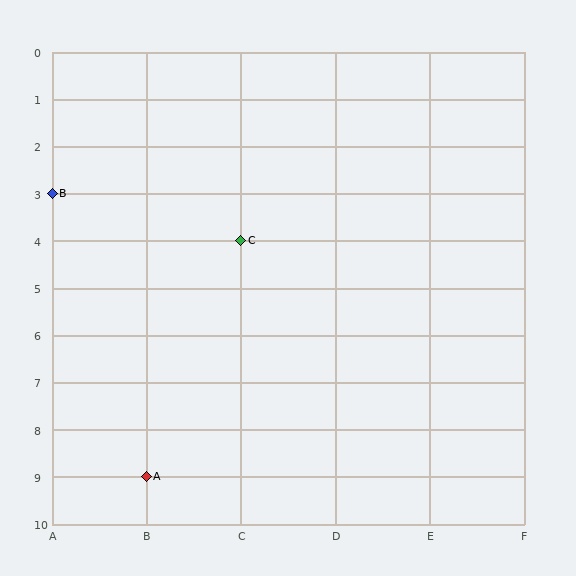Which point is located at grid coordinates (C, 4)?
Point C is at (C, 4).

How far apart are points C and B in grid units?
Points C and B are 2 columns and 1 row apart (about 2.2 grid units diagonally).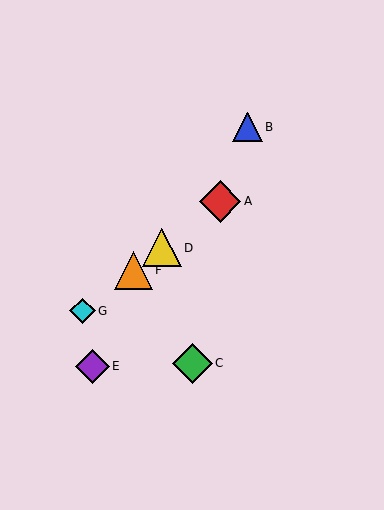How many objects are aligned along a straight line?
4 objects (A, D, F, G) are aligned along a straight line.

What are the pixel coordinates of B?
Object B is at (248, 127).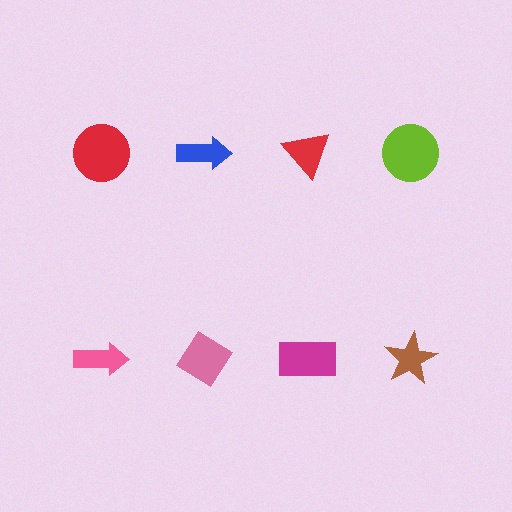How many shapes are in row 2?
4 shapes.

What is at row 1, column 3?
A red triangle.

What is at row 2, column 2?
A pink diamond.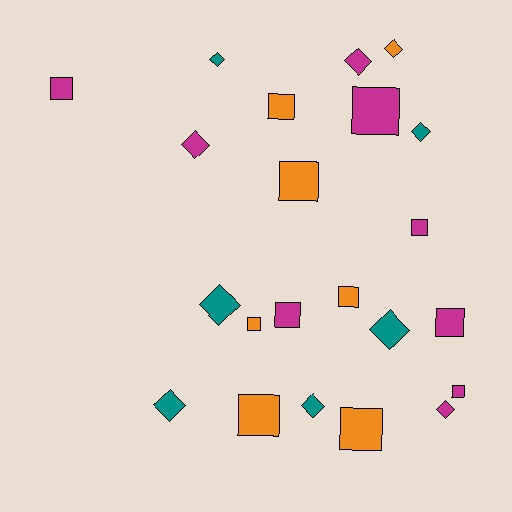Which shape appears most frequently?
Square, with 12 objects.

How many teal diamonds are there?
There are 6 teal diamonds.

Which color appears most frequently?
Magenta, with 9 objects.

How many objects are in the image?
There are 22 objects.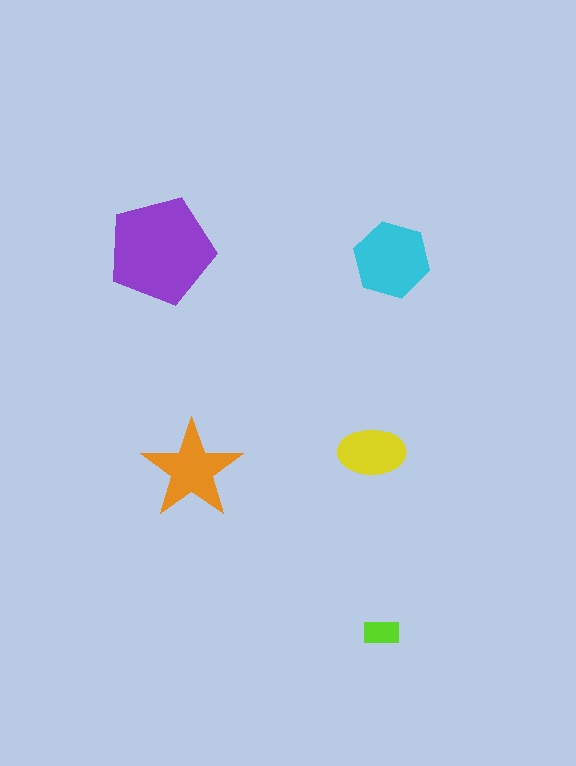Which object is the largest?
The purple pentagon.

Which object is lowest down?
The lime rectangle is bottommost.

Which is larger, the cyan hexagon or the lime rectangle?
The cyan hexagon.